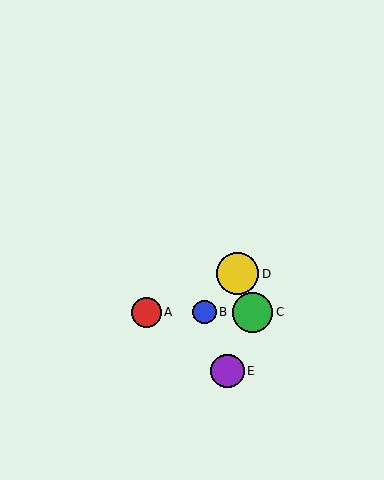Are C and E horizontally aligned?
No, C is at y≈312 and E is at y≈371.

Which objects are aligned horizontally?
Objects A, B, C are aligned horizontally.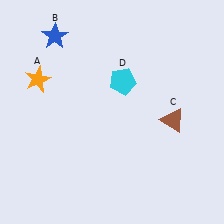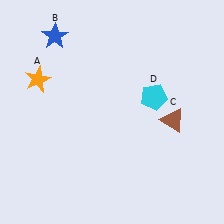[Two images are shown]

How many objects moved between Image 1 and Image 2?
1 object moved between the two images.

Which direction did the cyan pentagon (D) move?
The cyan pentagon (D) moved right.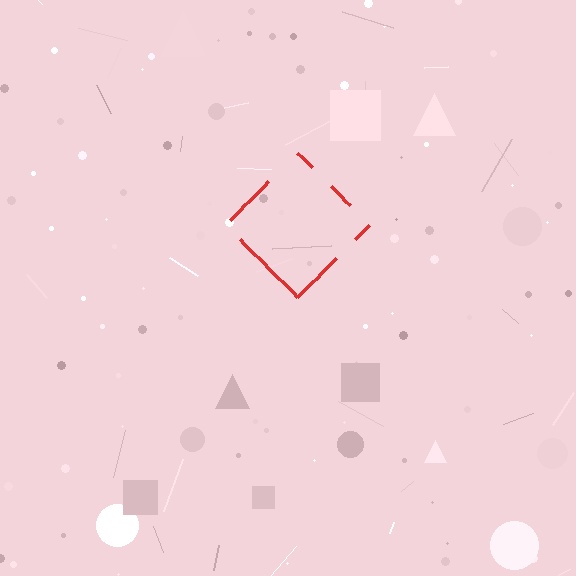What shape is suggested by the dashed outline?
The dashed outline suggests a diamond.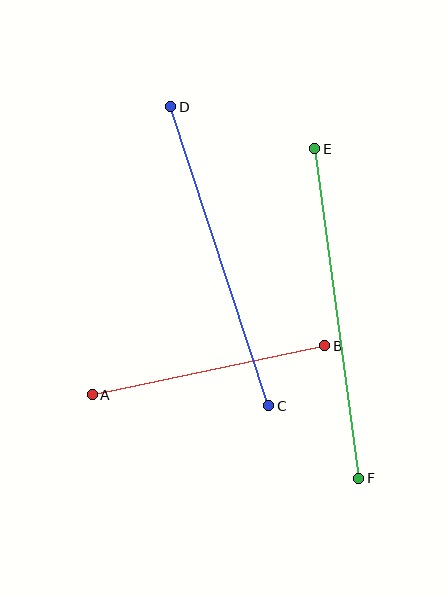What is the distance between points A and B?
The distance is approximately 238 pixels.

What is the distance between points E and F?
The distance is approximately 332 pixels.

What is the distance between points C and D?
The distance is approximately 315 pixels.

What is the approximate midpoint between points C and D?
The midpoint is at approximately (220, 256) pixels.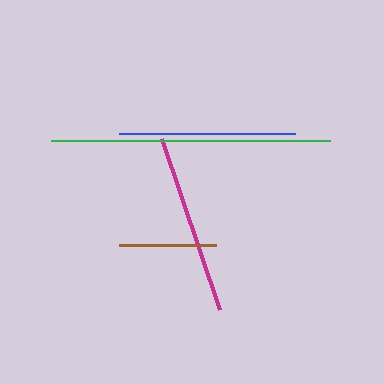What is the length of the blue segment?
The blue segment is approximately 176 pixels long.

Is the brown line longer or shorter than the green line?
The green line is longer than the brown line.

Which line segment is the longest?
The green line is the longest at approximately 279 pixels.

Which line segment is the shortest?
The brown line is the shortest at approximately 97 pixels.